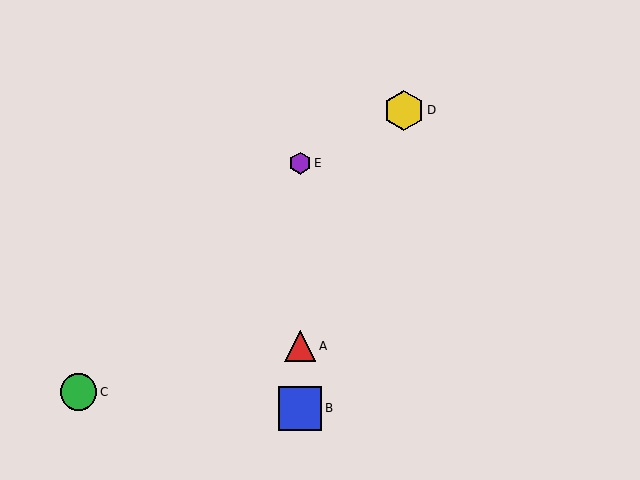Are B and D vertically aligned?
No, B is at x≈300 and D is at x≈404.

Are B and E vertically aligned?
Yes, both are at x≈300.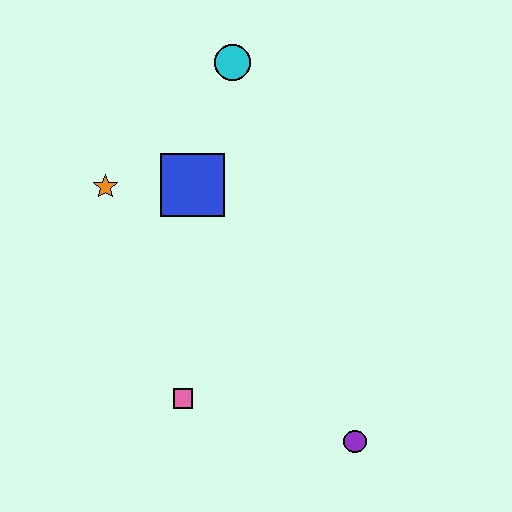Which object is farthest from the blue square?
The purple circle is farthest from the blue square.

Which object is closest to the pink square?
The purple circle is closest to the pink square.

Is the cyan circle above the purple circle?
Yes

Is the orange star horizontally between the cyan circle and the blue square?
No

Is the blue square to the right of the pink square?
Yes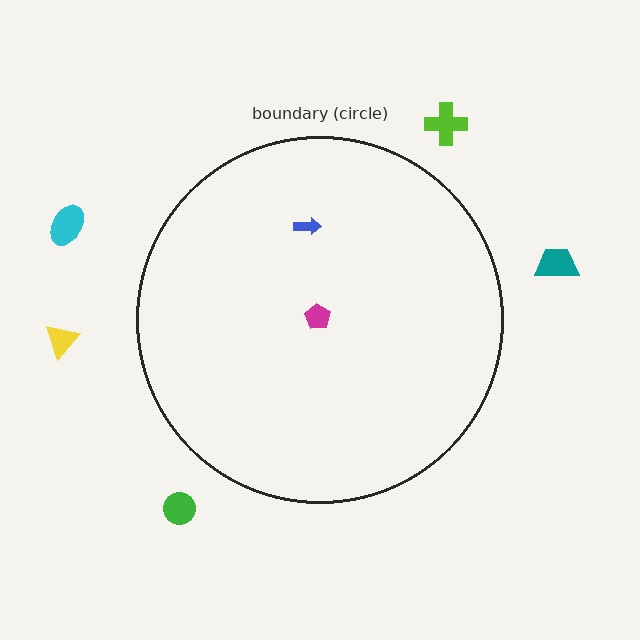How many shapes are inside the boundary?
2 inside, 5 outside.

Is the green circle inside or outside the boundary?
Outside.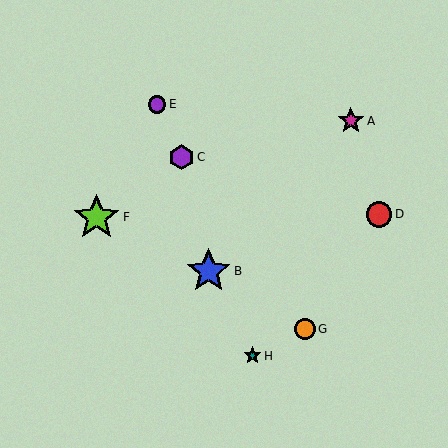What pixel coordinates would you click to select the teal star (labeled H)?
Click at (253, 356) to select the teal star H.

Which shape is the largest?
The lime star (labeled F) is the largest.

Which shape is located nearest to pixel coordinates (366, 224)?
The red circle (labeled D) at (379, 214) is nearest to that location.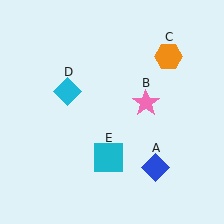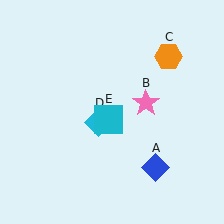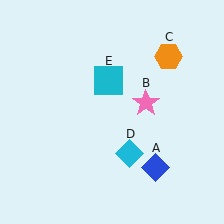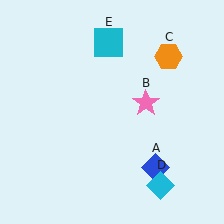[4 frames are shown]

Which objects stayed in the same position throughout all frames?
Blue diamond (object A) and pink star (object B) and orange hexagon (object C) remained stationary.